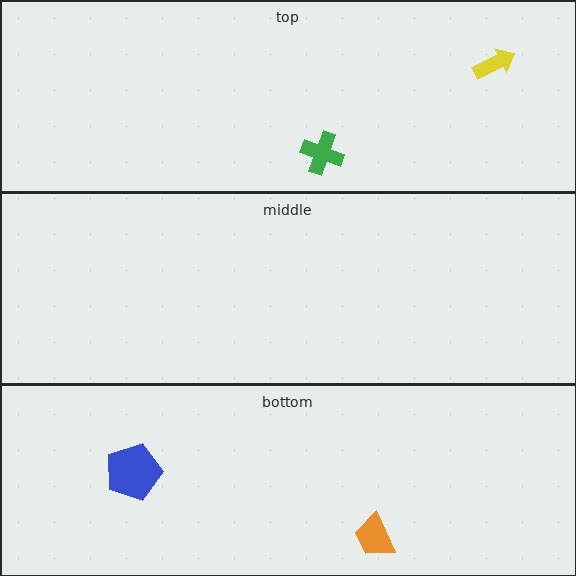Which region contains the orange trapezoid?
The bottom region.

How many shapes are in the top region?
2.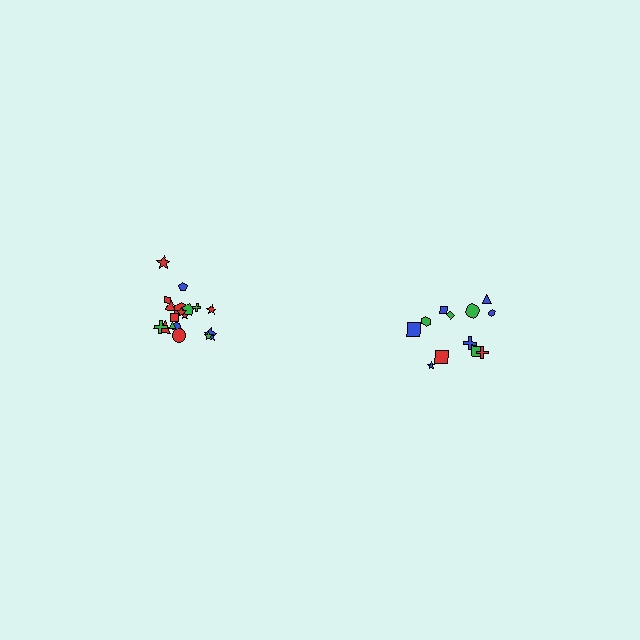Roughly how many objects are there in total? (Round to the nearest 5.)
Roughly 30 objects in total.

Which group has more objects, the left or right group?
The left group.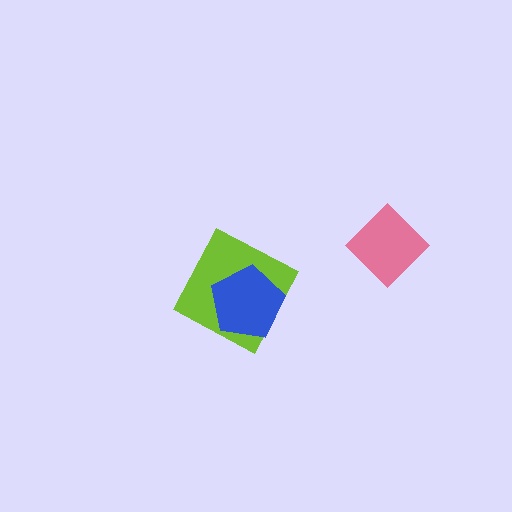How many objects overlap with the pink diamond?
0 objects overlap with the pink diamond.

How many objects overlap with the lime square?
1 object overlaps with the lime square.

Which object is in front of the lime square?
The blue pentagon is in front of the lime square.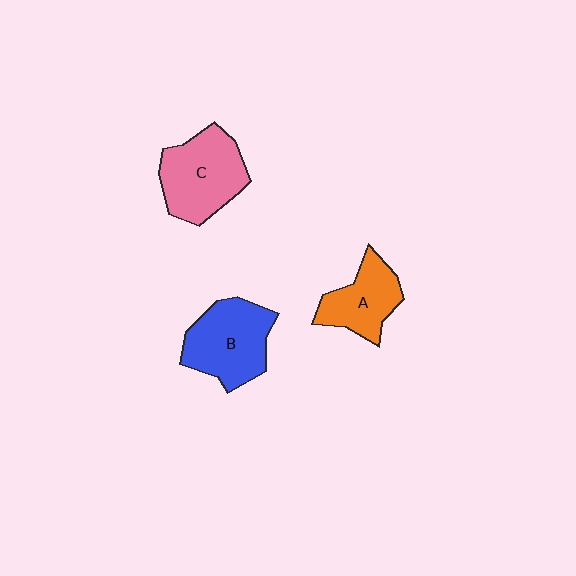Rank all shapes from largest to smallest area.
From largest to smallest: C (pink), B (blue), A (orange).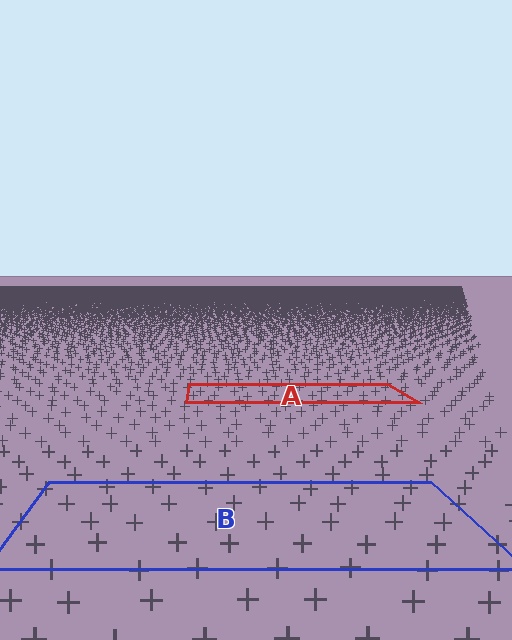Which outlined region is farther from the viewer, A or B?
Region A is farther from the viewer — the texture elements inside it appear smaller and more densely packed.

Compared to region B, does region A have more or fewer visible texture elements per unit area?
Region A has more texture elements per unit area — they are packed more densely because it is farther away.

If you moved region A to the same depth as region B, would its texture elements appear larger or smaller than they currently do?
They would appear larger. At a closer depth, the same texture elements are projected at a bigger on-screen size.